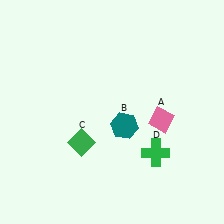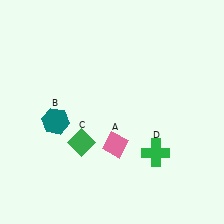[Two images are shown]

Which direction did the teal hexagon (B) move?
The teal hexagon (B) moved left.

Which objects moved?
The objects that moved are: the pink diamond (A), the teal hexagon (B).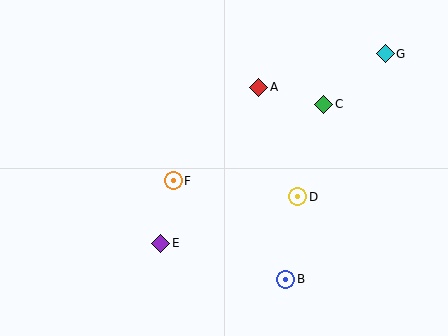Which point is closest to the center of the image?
Point F at (173, 181) is closest to the center.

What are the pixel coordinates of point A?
Point A is at (259, 87).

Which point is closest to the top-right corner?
Point G is closest to the top-right corner.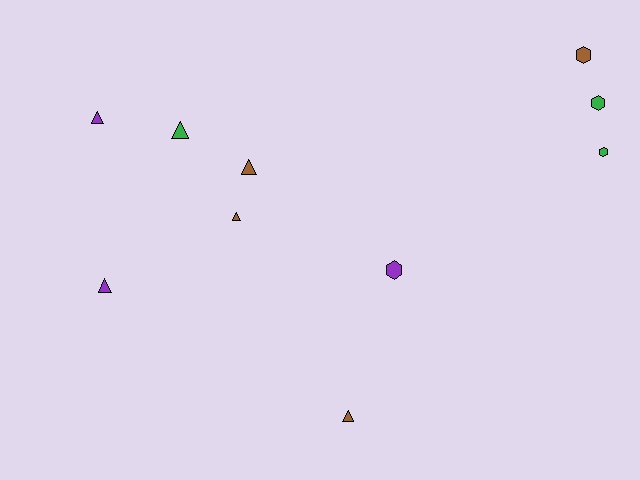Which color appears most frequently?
Brown, with 4 objects.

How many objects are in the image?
There are 10 objects.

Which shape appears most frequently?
Triangle, with 6 objects.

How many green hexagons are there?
There are 2 green hexagons.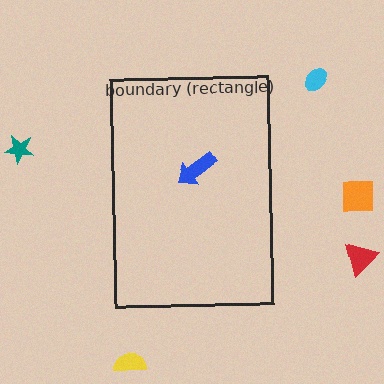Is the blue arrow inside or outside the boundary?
Inside.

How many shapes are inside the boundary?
1 inside, 5 outside.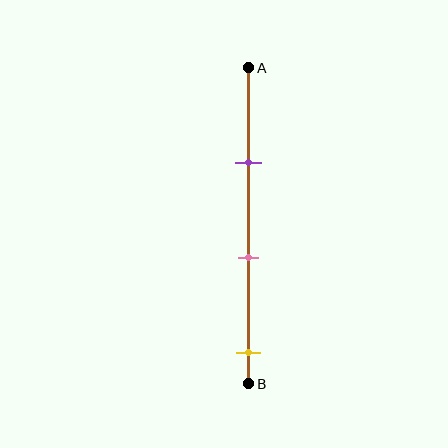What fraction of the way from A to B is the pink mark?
The pink mark is approximately 60% (0.6) of the way from A to B.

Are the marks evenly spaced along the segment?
Yes, the marks are approximately evenly spaced.